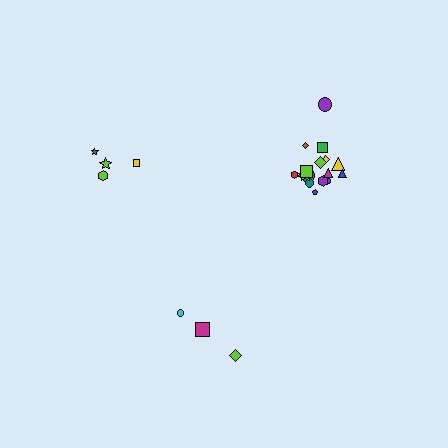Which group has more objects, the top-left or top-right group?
The top-right group.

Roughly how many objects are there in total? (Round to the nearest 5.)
Roughly 25 objects in total.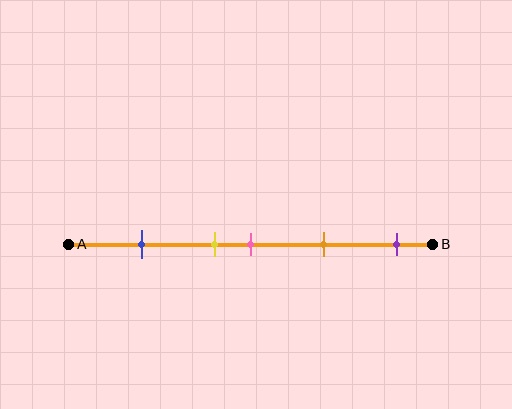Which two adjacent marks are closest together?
The yellow and pink marks are the closest adjacent pair.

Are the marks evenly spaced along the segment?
No, the marks are not evenly spaced.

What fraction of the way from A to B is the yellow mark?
The yellow mark is approximately 40% (0.4) of the way from A to B.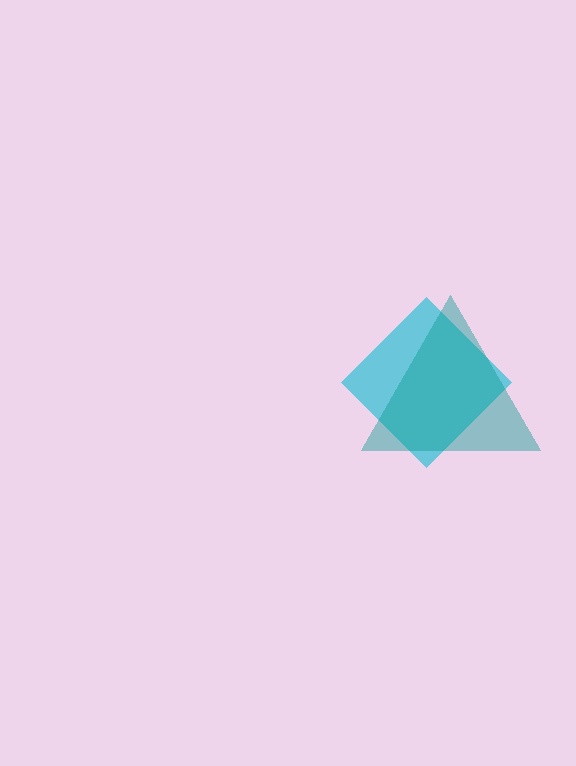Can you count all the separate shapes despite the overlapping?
Yes, there are 2 separate shapes.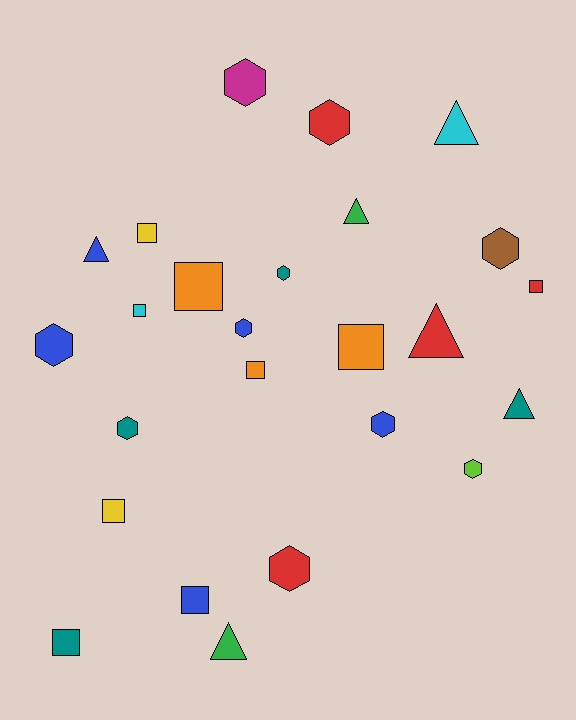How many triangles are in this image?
There are 6 triangles.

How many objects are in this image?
There are 25 objects.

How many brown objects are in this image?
There is 1 brown object.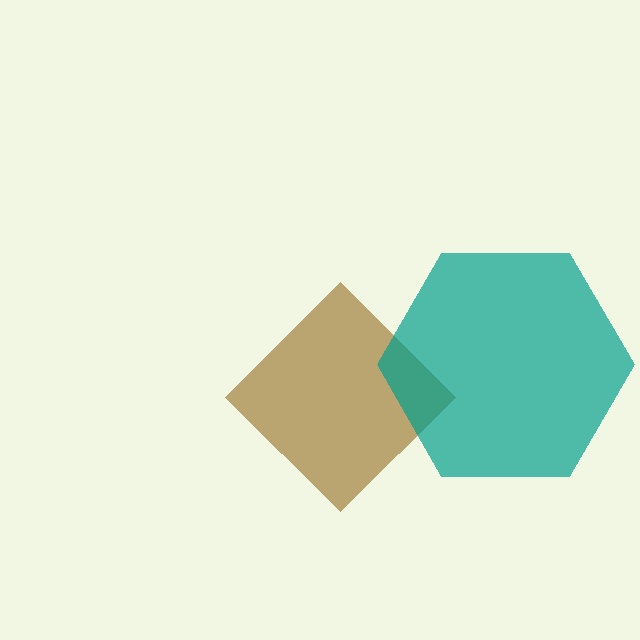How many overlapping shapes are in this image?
There are 2 overlapping shapes in the image.